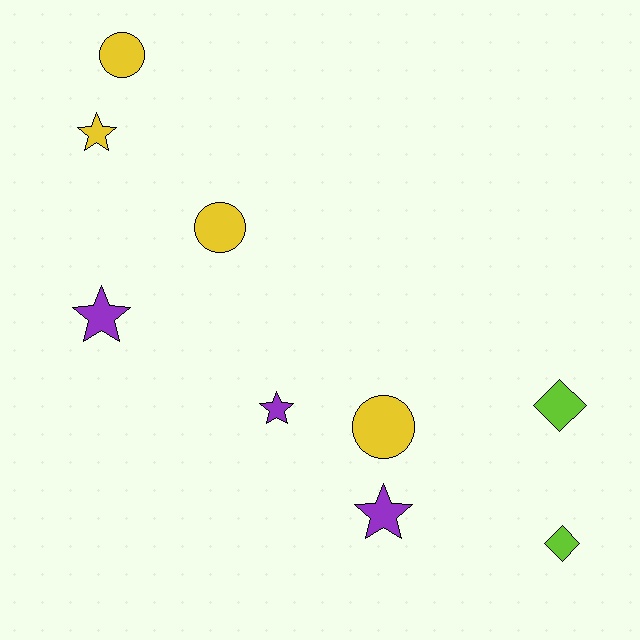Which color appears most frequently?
Yellow, with 4 objects.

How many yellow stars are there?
There is 1 yellow star.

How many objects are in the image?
There are 9 objects.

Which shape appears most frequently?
Star, with 4 objects.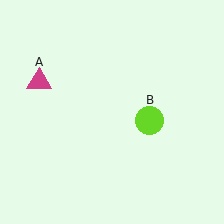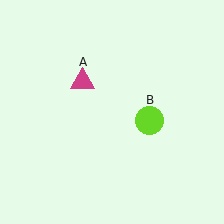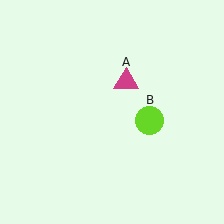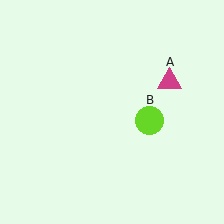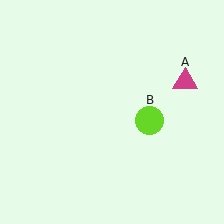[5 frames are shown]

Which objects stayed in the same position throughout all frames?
Lime circle (object B) remained stationary.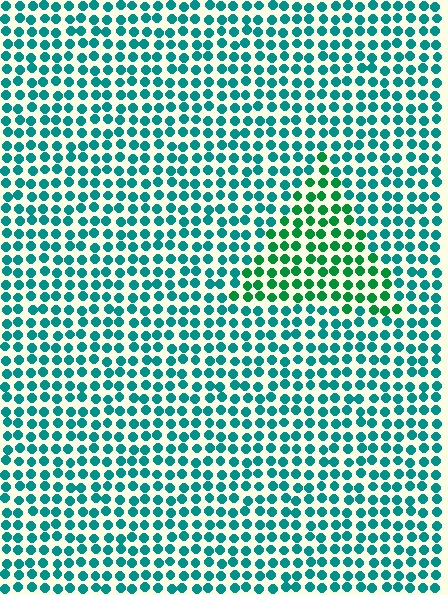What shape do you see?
I see a triangle.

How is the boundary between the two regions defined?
The boundary is defined purely by a slight shift in hue (about 34 degrees). Spacing, size, and orientation are identical on both sides.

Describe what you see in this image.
The image is filled with small teal elements in a uniform arrangement. A triangle-shaped region is visible where the elements are tinted to a slightly different hue, forming a subtle color boundary.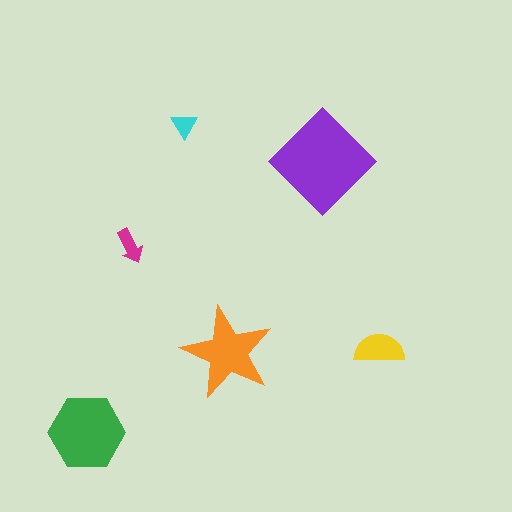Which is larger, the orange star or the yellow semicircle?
The orange star.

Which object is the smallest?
The cyan triangle.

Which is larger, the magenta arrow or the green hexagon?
The green hexagon.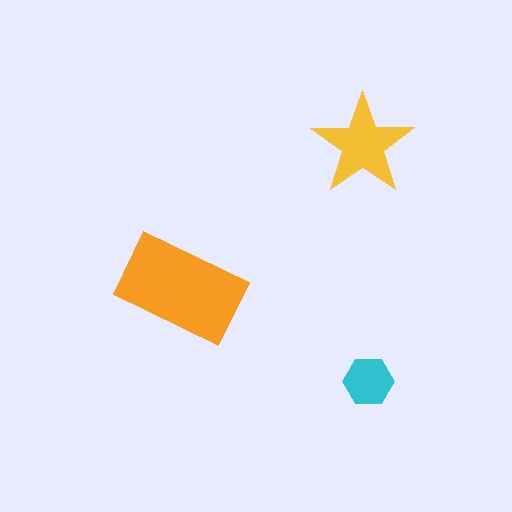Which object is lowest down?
The cyan hexagon is bottommost.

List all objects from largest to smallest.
The orange rectangle, the yellow star, the cyan hexagon.